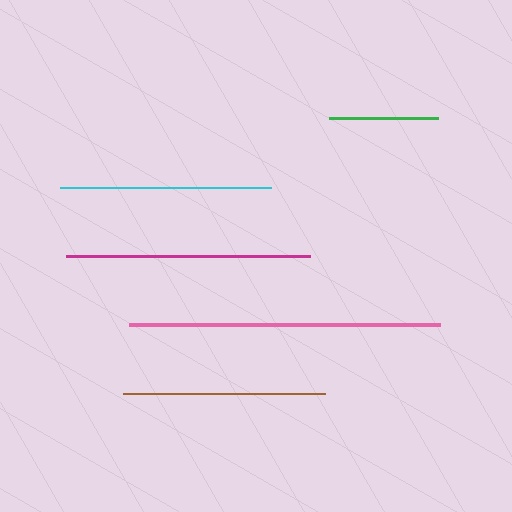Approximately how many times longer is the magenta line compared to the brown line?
The magenta line is approximately 1.2 times the length of the brown line.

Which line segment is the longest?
The pink line is the longest at approximately 312 pixels.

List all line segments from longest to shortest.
From longest to shortest: pink, magenta, cyan, brown, green.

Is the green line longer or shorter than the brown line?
The brown line is longer than the green line.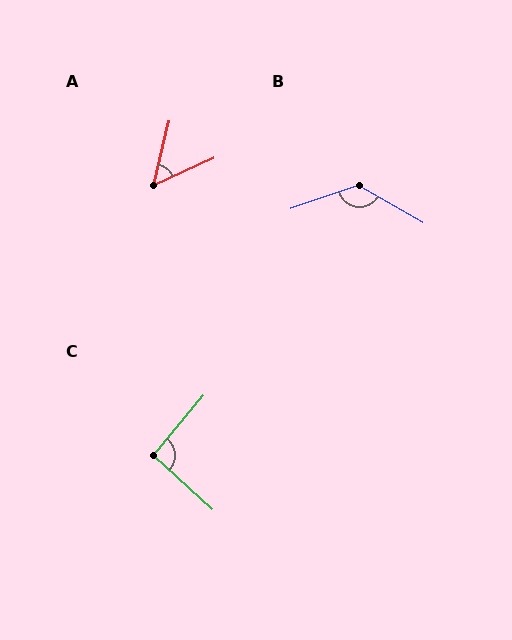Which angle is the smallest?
A, at approximately 52 degrees.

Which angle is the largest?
B, at approximately 131 degrees.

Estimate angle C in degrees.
Approximately 93 degrees.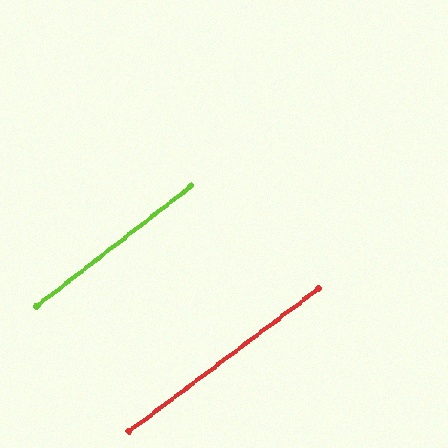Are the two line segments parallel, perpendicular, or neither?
Parallel — their directions differ by only 1.1°.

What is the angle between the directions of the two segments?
Approximately 1 degree.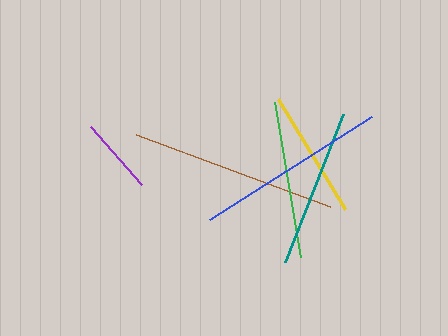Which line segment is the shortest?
The purple line is the shortest at approximately 78 pixels.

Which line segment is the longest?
The brown line is the longest at approximately 207 pixels.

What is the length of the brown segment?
The brown segment is approximately 207 pixels long.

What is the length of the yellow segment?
The yellow segment is approximately 129 pixels long.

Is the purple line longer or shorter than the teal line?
The teal line is longer than the purple line.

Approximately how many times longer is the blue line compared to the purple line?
The blue line is approximately 2.5 times the length of the purple line.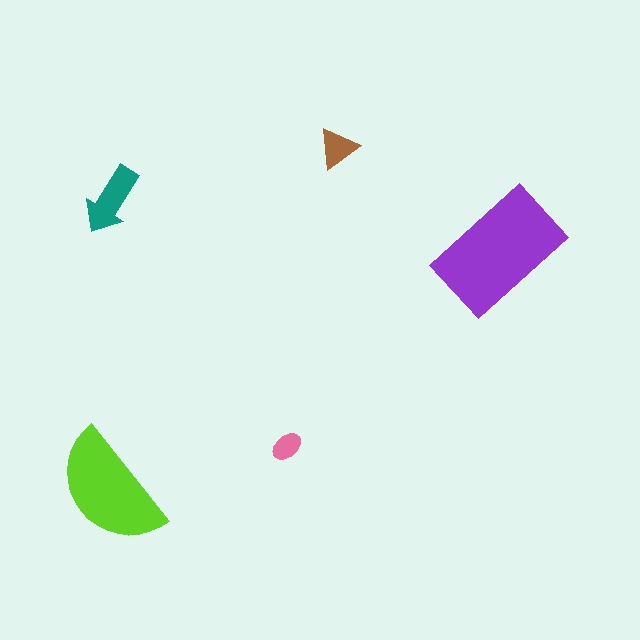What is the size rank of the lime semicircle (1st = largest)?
2nd.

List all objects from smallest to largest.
The pink ellipse, the brown triangle, the teal arrow, the lime semicircle, the purple rectangle.